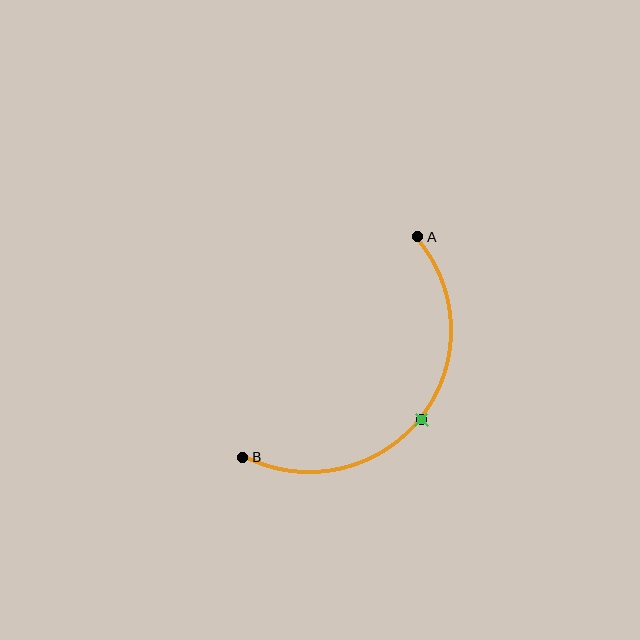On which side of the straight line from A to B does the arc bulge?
The arc bulges below and to the right of the straight line connecting A and B.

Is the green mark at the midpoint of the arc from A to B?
Yes. The green mark lies on the arc at equal arc-length from both A and B — it is the arc midpoint.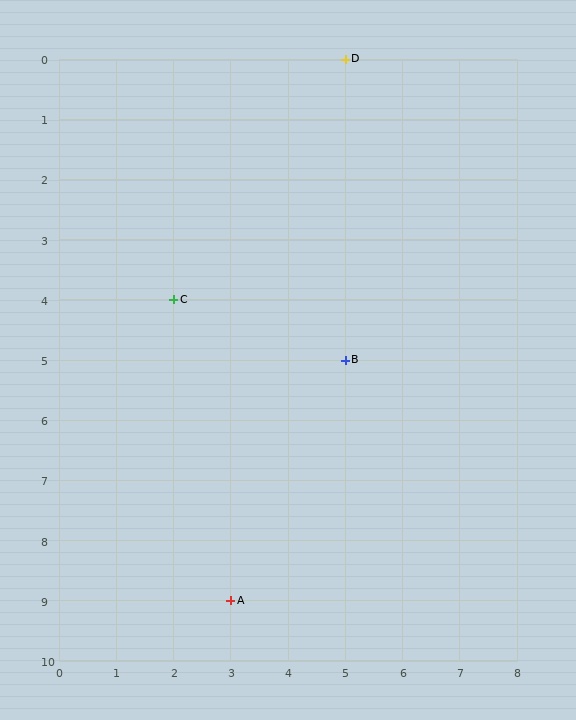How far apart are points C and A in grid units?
Points C and A are 1 column and 5 rows apart (about 5.1 grid units diagonally).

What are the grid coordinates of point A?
Point A is at grid coordinates (3, 9).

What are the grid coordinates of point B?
Point B is at grid coordinates (5, 5).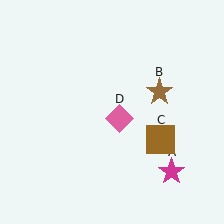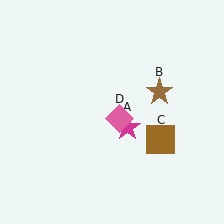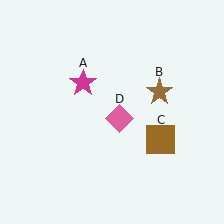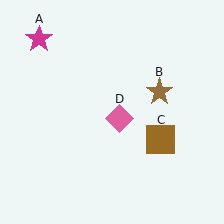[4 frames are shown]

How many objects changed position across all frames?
1 object changed position: magenta star (object A).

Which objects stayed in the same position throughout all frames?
Brown star (object B) and brown square (object C) and pink diamond (object D) remained stationary.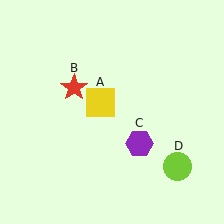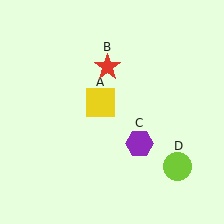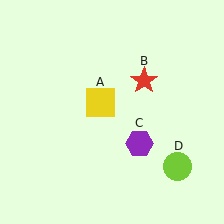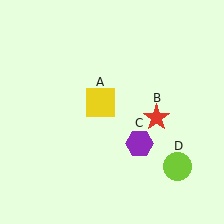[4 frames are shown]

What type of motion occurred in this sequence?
The red star (object B) rotated clockwise around the center of the scene.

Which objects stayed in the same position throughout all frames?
Yellow square (object A) and purple hexagon (object C) and lime circle (object D) remained stationary.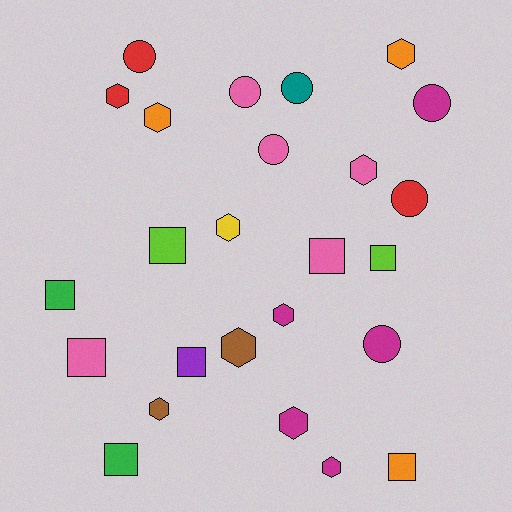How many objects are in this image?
There are 25 objects.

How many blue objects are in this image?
There are no blue objects.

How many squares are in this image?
There are 8 squares.